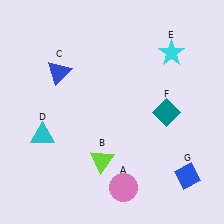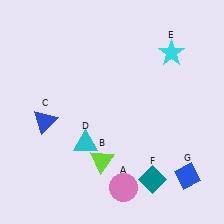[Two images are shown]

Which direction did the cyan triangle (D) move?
The cyan triangle (D) moved right.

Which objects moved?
The objects that moved are: the blue triangle (C), the cyan triangle (D), the teal diamond (F).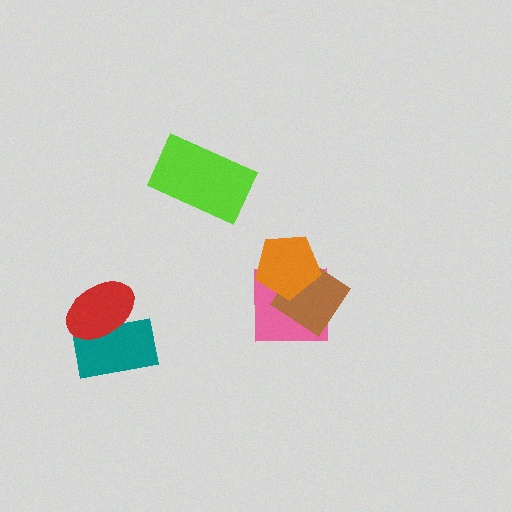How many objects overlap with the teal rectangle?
1 object overlaps with the teal rectangle.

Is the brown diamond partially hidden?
Yes, it is partially covered by another shape.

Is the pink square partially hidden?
Yes, it is partially covered by another shape.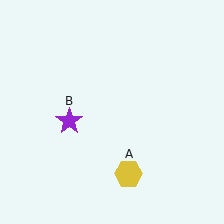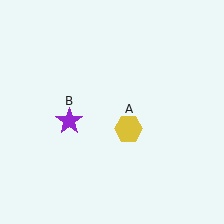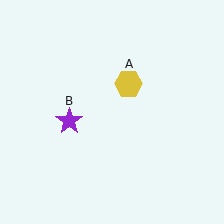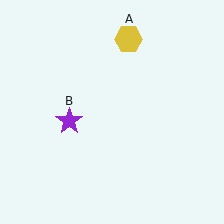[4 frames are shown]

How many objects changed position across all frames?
1 object changed position: yellow hexagon (object A).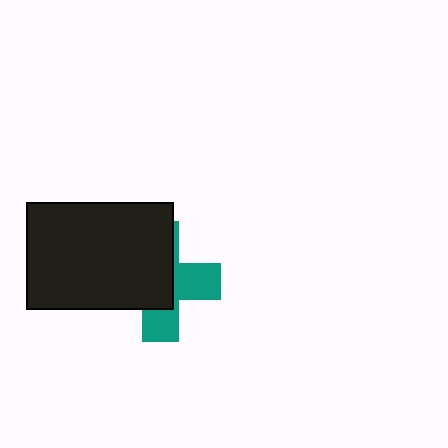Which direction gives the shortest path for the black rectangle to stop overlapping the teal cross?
Moving left gives the shortest separation.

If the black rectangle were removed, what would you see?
You would see the complete teal cross.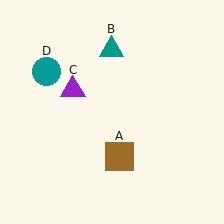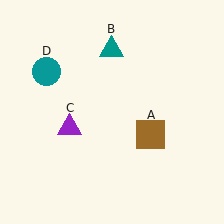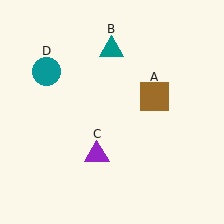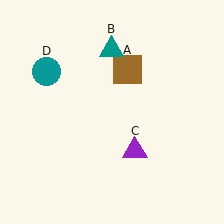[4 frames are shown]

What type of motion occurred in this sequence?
The brown square (object A), purple triangle (object C) rotated counterclockwise around the center of the scene.